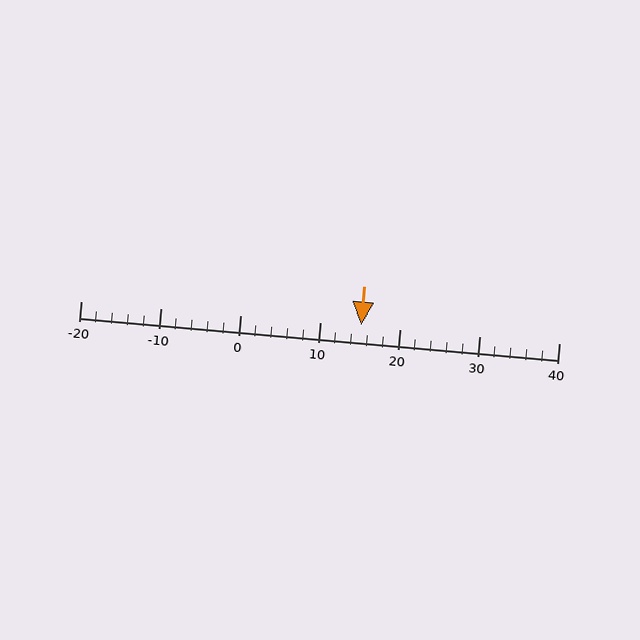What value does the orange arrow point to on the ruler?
The orange arrow points to approximately 15.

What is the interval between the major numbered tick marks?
The major tick marks are spaced 10 units apart.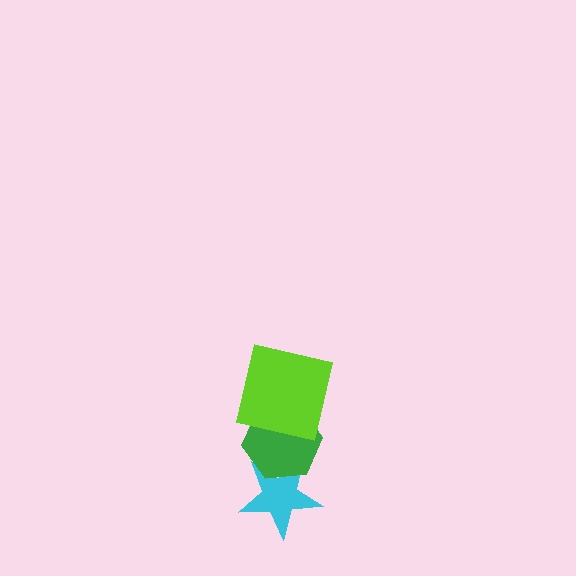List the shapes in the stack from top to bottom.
From top to bottom: the lime square, the green hexagon, the cyan star.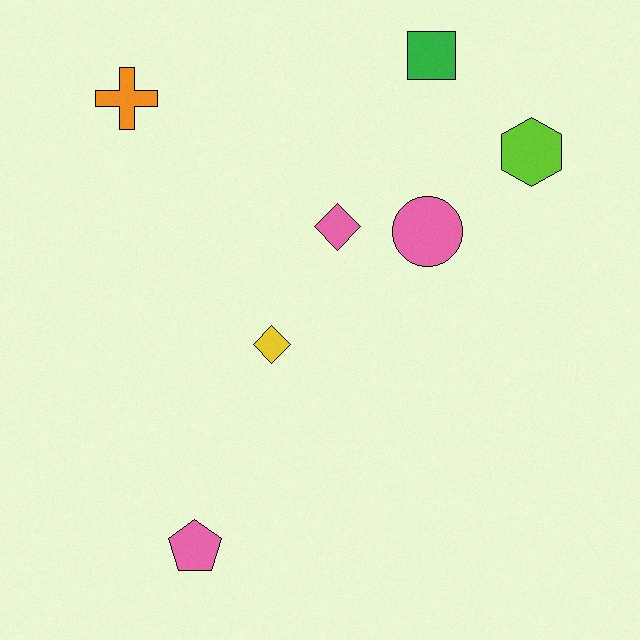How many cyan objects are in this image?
There are no cyan objects.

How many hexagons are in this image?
There is 1 hexagon.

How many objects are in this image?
There are 7 objects.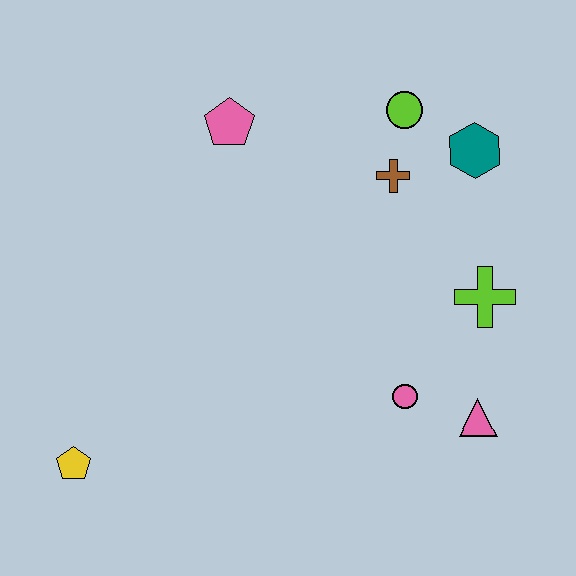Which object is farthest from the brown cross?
The yellow pentagon is farthest from the brown cross.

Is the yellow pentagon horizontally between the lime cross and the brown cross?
No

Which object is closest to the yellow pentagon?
The pink circle is closest to the yellow pentagon.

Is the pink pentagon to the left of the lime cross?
Yes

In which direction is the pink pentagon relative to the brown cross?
The pink pentagon is to the left of the brown cross.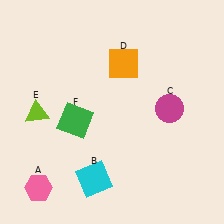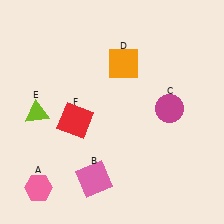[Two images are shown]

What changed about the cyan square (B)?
In Image 1, B is cyan. In Image 2, it changed to pink.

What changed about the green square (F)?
In Image 1, F is green. In Image 2, it changed to red.